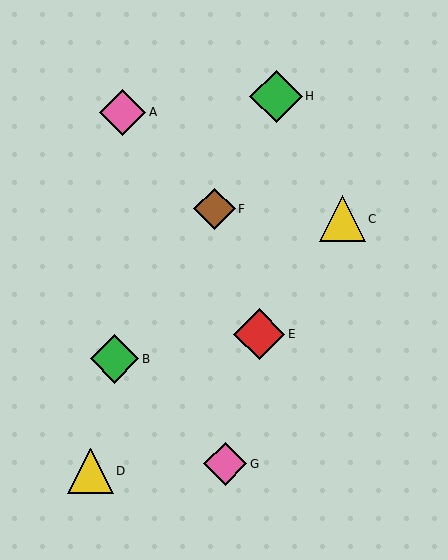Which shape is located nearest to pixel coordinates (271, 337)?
The red diamond (labeled E) at (259, 334) is nearest to that location.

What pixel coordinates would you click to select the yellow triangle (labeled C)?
Click at (342, 219) to select the yellow triangle C.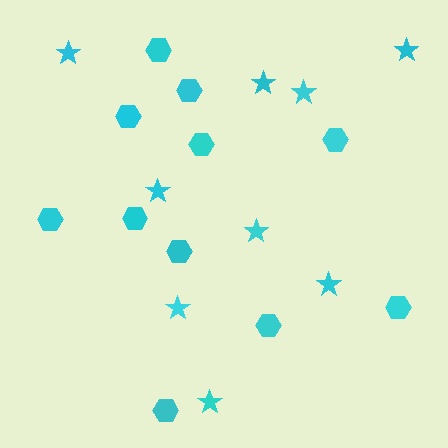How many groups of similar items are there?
There are 2 groups: one group of hexagons (11) and one group of stars (9).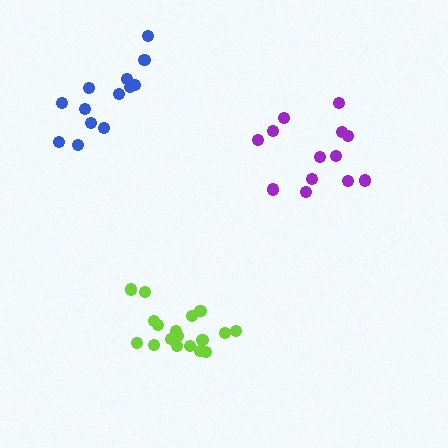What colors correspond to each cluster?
The clusters are colored: purple, lime, blue.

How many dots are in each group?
Group 1: 13 dots, Group 2: 18 dots, Group 3: 13 dots (44 total).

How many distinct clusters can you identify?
There are 3 distinct clusters.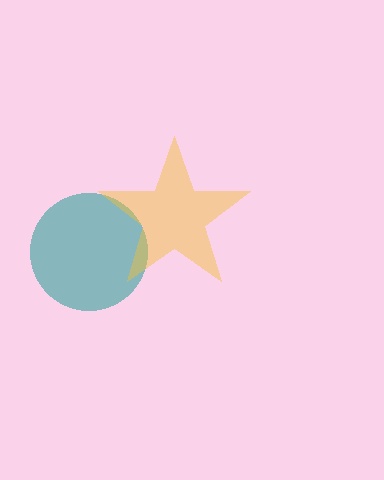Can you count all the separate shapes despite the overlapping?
Yes, there are 2 separate shapes.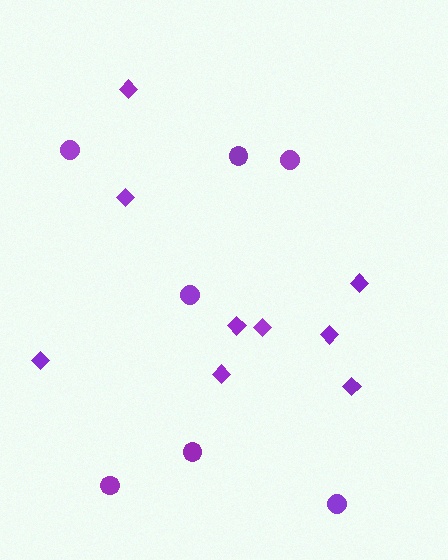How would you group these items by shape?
There are 2 groups: one group of circles (7) and one group of diamonds (9).